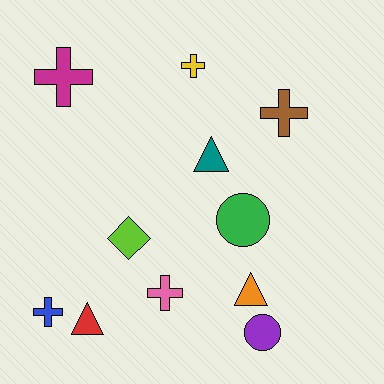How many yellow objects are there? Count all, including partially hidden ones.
There is 1 yellow object.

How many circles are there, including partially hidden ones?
There are 2 circles.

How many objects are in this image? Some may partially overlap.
There are 11 objects.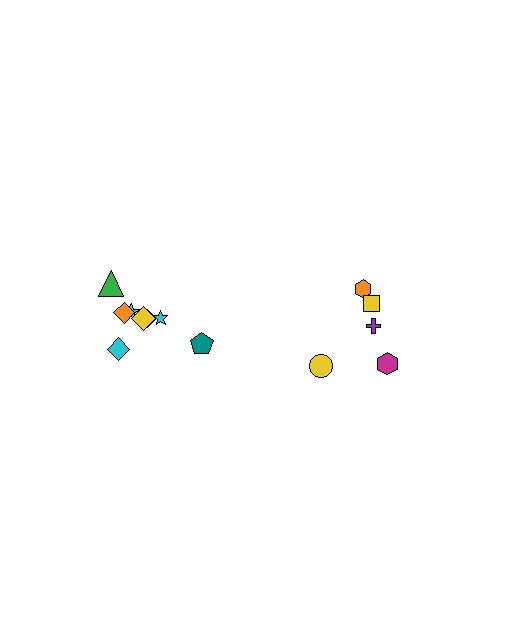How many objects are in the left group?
There are 8 objects.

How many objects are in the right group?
There are 5 objects.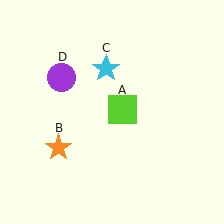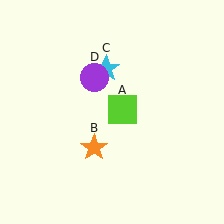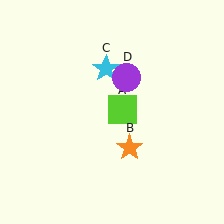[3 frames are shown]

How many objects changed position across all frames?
2 objects changed position: orange star (object B), purple circle (object D).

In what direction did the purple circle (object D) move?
The purple circle (object D) moved right.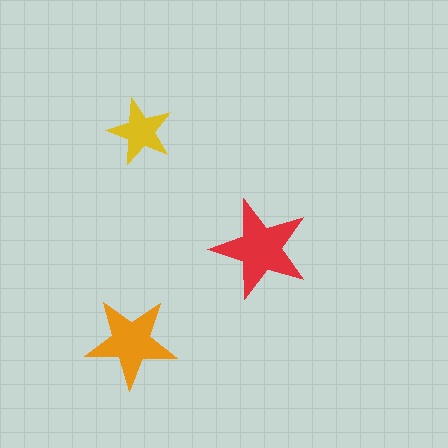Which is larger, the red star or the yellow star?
The red one.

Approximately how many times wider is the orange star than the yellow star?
About 1.5 times wider.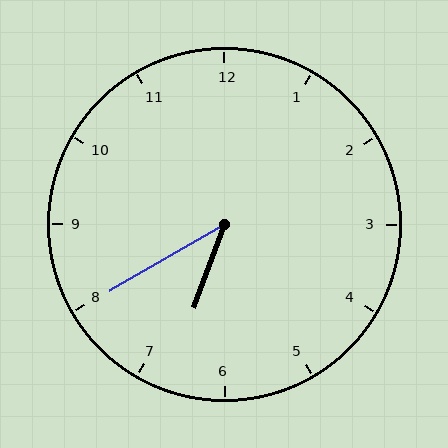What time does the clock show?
6:40.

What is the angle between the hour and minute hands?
Approximately 40 degrees.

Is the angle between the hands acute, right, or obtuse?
It is acute.